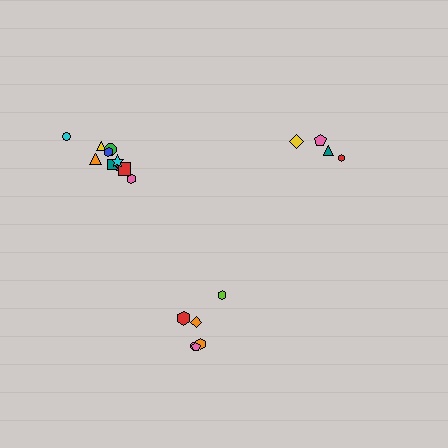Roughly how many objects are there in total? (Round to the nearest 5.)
Roughly 20 objects in total.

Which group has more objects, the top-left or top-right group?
The top-left group.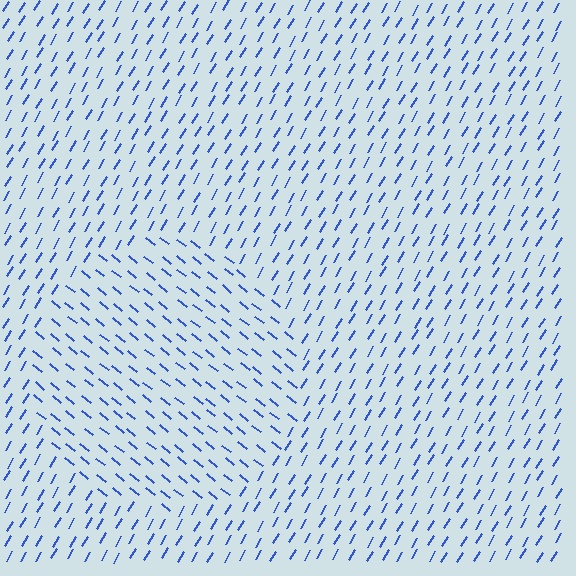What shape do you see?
I see a circle.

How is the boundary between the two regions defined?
The boundary is defined purely by a change in line orientation (approximately 82 degrees difference). All lines are the same color and thickness.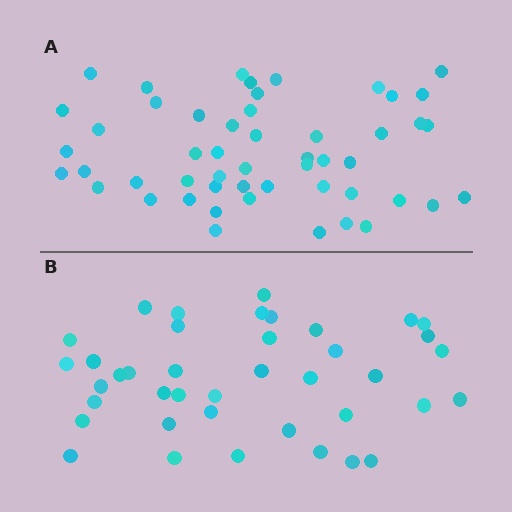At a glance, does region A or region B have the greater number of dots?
Region A (the top region) has more dots.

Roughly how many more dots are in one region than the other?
Region A has roughly 12 or so more dots than region B.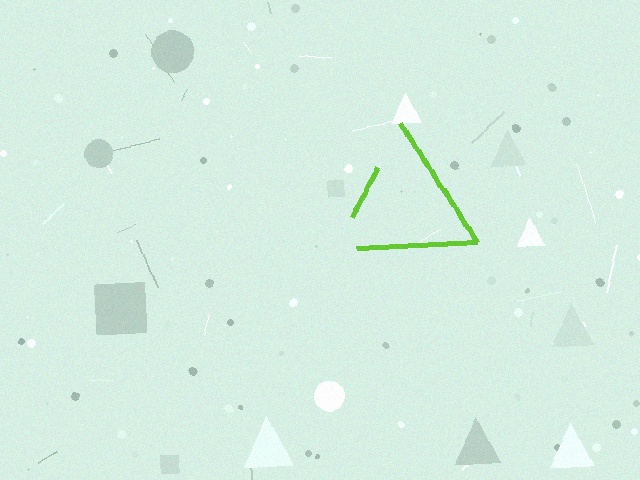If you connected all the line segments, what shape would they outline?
They would outline a triangle.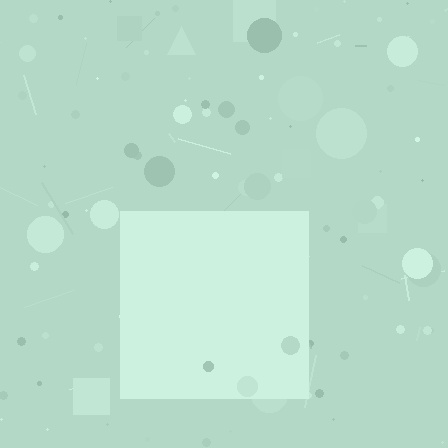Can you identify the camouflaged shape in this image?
The camouflaged shape is a square.